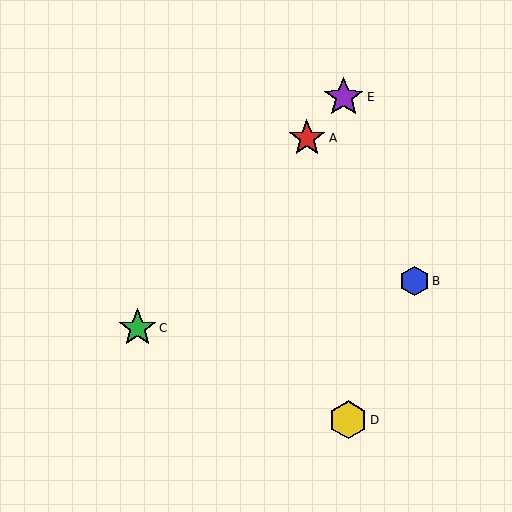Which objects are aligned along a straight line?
Objects A, C, E are aligned along a straight line.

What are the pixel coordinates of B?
Object B is at (415, 281).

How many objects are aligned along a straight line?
3 objects (A, C, E) are aligned along a straight line.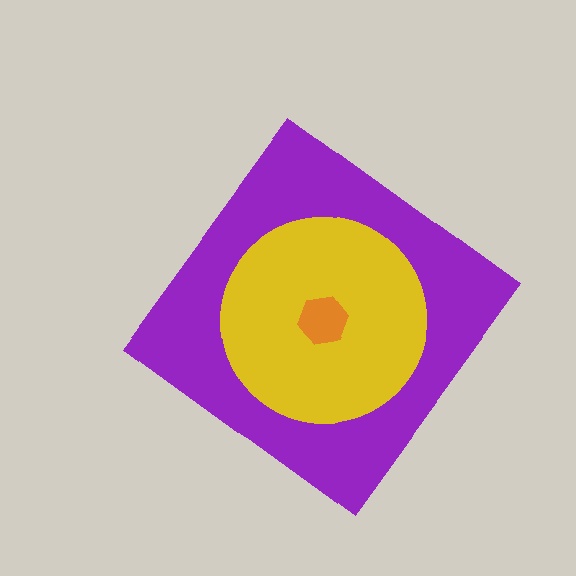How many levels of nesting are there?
3.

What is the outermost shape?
The purple diamond.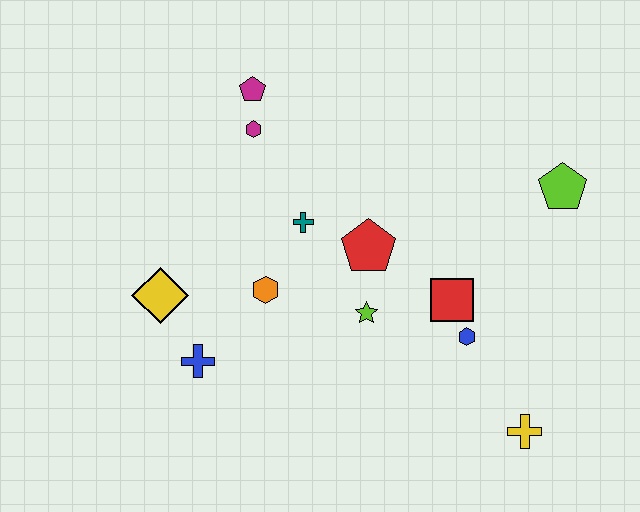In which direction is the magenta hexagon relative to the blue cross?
The magenta hexagon is above the blue cross.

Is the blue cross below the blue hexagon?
Yes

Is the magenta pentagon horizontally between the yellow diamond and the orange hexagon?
Yes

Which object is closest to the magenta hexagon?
The magenta pentagon is closest to the magenta hexagon.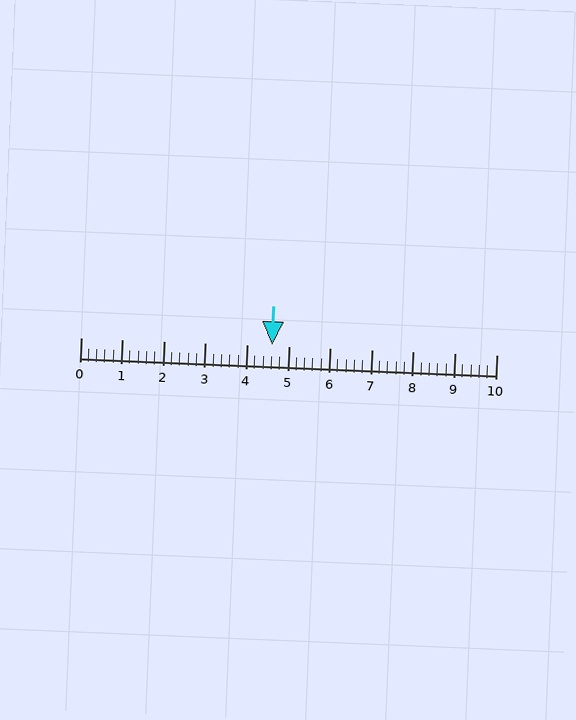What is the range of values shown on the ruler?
The ruler shows values from 0 to 10.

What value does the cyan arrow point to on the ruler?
The cyan arrow points to approximately 4.6.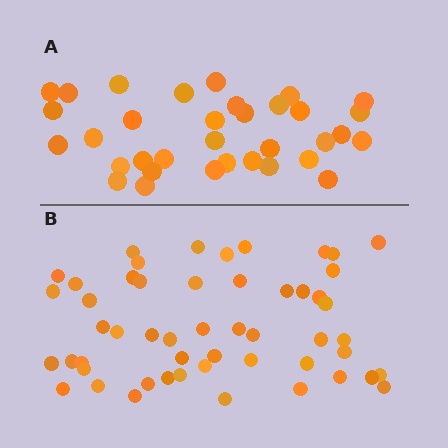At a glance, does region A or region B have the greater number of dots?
Region B (the bottom region) has more dots.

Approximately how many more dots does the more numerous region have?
Region B has approximately 20 more dots than region A.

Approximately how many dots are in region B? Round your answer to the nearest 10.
About 50 dots. (The exact count is 52, which rounds to 50.)